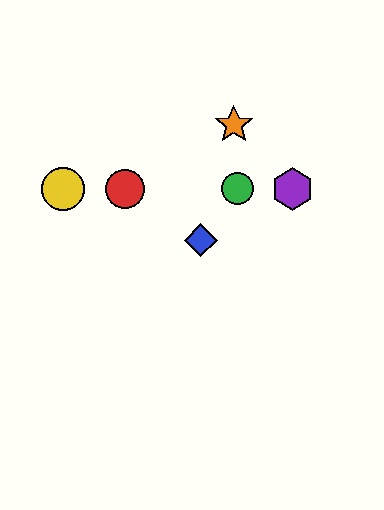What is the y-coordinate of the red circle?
The red circle is at y≈189.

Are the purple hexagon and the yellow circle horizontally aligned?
Yes, both are at y≈189.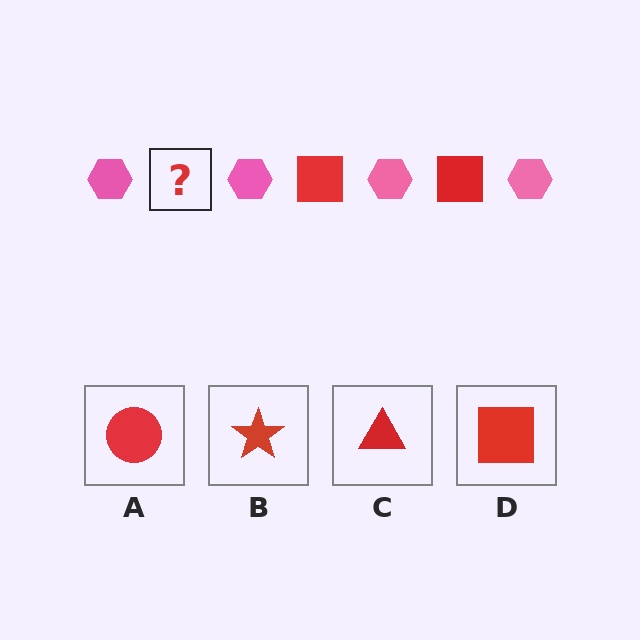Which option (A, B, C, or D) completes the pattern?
D.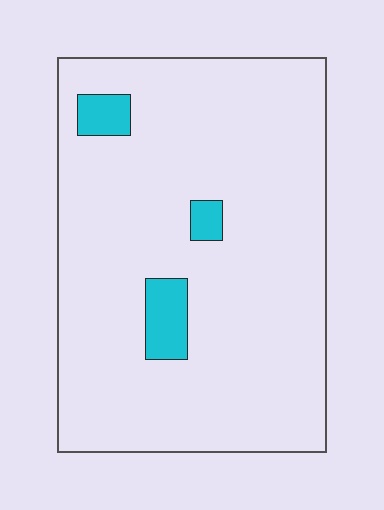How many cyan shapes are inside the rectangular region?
3.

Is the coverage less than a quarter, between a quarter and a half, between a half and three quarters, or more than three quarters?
Less than a quarter.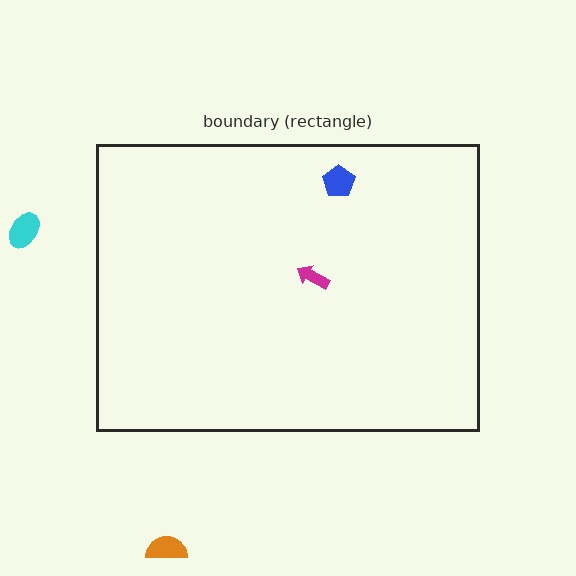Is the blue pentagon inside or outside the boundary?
Inside.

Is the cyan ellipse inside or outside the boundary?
Outside.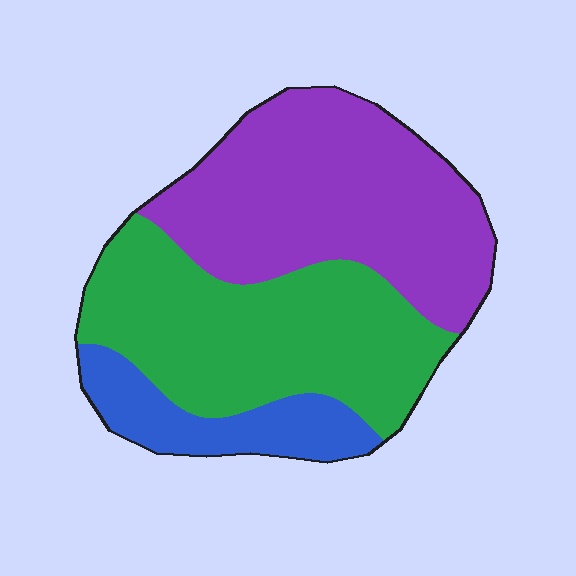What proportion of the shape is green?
Green covers around 40% of the shape.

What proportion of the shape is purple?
Purple covers around 45% of the shape.